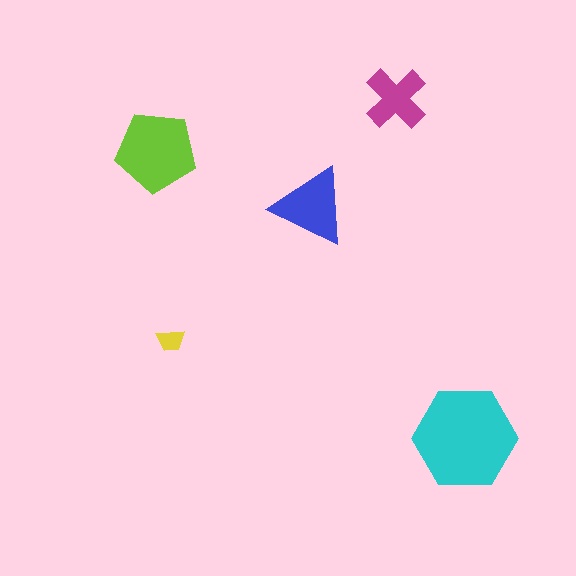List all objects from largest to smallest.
The cyan hexagon, the lime pentagon, the blue triangle, the magenta cross, the yellow trapezoid.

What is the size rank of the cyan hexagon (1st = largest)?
1st.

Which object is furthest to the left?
The lime pentagon is leftmost.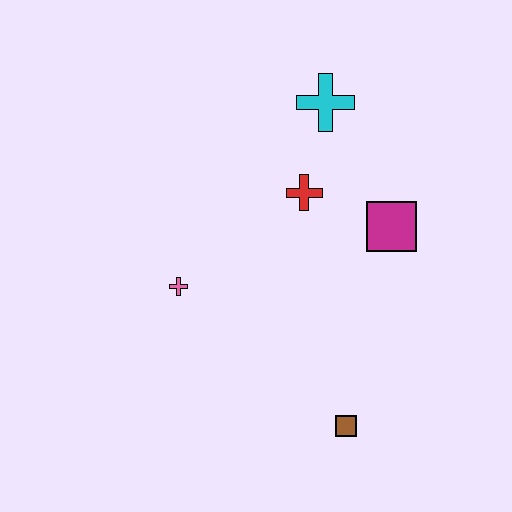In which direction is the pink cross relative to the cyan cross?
The pink cross is below the cyan cross.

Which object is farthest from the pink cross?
The cyan cross is farthest from the pink cross.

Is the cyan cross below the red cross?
No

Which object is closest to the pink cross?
The red cross is closest to the pink cross.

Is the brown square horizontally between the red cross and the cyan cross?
No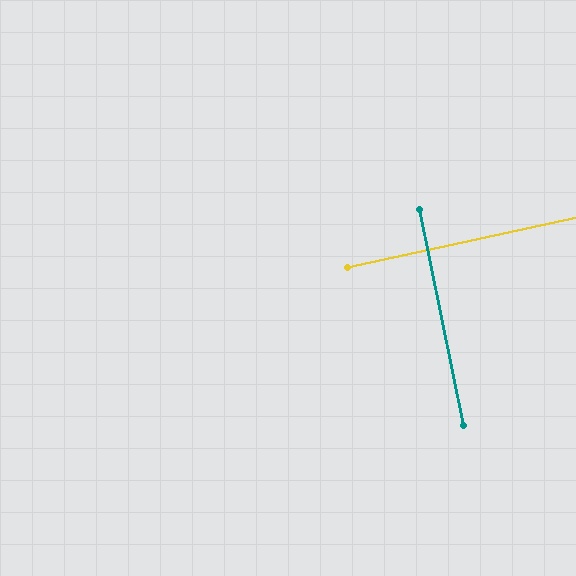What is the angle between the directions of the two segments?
Approximately 89 degrees.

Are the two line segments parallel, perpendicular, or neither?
Perpendicular — they meet at approximately 89°.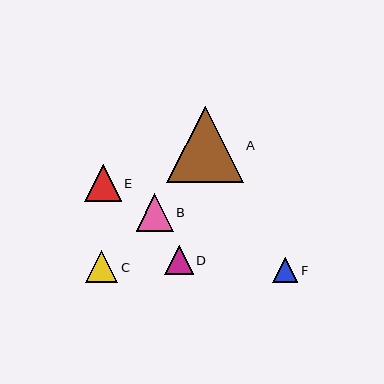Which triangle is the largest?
Triangle A is the largest with a size of approximately 76 pixels.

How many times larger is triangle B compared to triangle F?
Triangle B is approximately 1.5 times the size of triangle F.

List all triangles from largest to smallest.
From largest to smallest: A, B, E, C, D, F.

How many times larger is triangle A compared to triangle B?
Triangle A is approximately 2.1 times the size of triangle B.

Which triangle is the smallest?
Triangle F is the smallest with a size of approximately 25 pixels.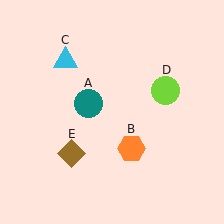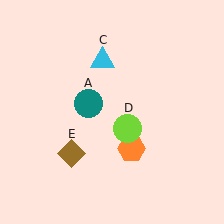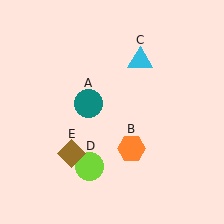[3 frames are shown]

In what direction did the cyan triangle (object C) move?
The cyan triangle (object C) moved right.